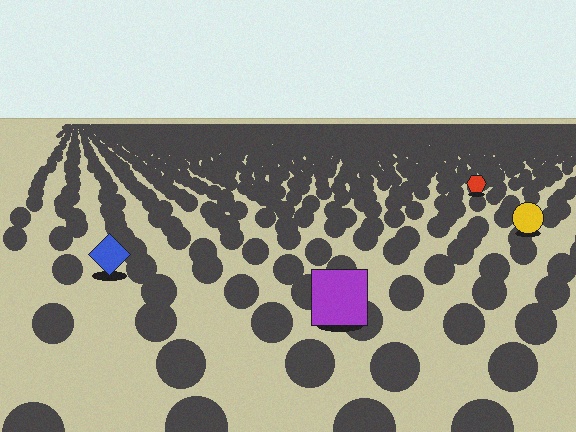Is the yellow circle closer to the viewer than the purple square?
No. The purple square is closer — you can tell from the texture gradient: the ground texture is coarser near it.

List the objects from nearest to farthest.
From nearest to farthest: the purple square, the blue diamond, the yellow circle, the red hexagon.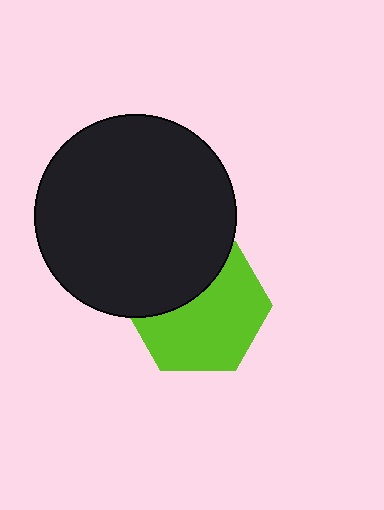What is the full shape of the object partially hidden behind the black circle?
The partially hidden object is a lime hexagon.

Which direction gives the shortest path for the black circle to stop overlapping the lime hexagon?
Moving up gives the shortest separation.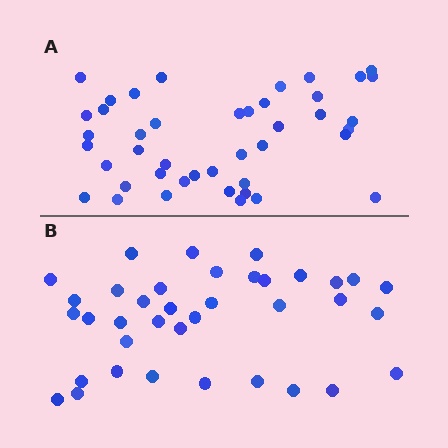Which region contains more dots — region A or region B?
Region A (the top region) has more dots.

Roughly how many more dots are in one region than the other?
Region A has about 6 more dots than region B.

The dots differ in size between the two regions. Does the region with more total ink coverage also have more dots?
No. Region B has more total ink coverage because its dots are larger, but region A actually contains more individual dots. Total area can be misleading — the number of items is what matters here.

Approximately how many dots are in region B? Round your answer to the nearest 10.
About 40 dots. (The exact count is 37, which rounds to 40.)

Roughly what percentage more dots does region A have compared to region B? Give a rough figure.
About 15% more.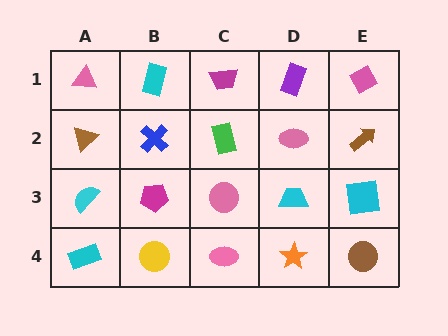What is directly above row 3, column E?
A brown arrow.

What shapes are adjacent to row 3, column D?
A pink ellipse (row 2, column D), an orange star (row 4, column D), a pink circle (row 3, column C), a cyan square (row 3, column E).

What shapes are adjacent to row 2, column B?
A cyan rectangle (row 1, column B), a magenta pentagon (row 3, column B), a brown triangle (row 2, column A), a green rectangle (row 2, column C).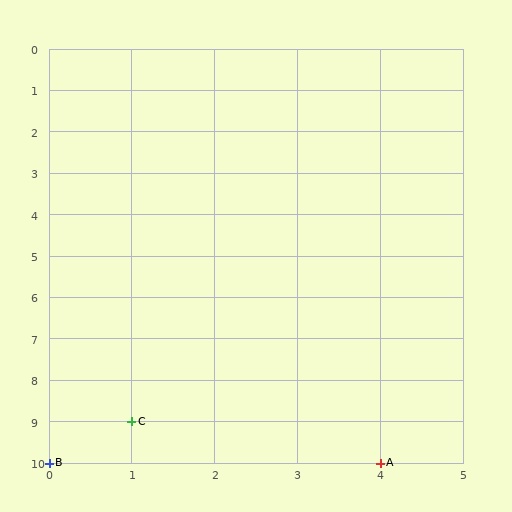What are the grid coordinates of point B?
Point B is at grid coordinates (0, 10).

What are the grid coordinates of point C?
Point C is at grid coordinates (1, 9).